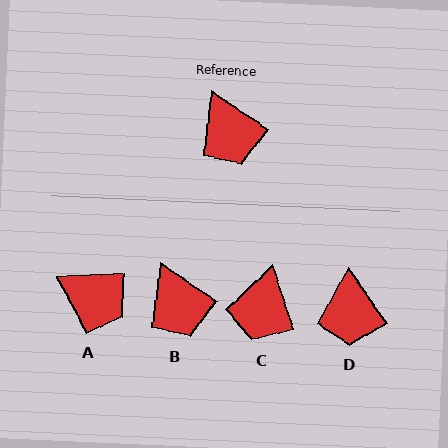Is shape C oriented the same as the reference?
No, it is off by about 39 degrees.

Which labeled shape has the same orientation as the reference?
B.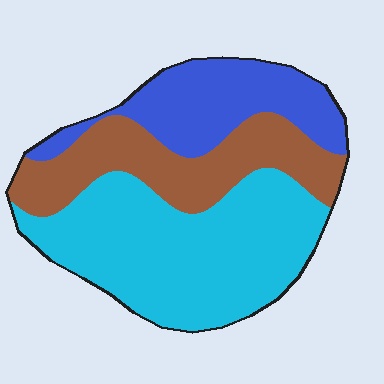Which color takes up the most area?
Cyan, at roughly 50%.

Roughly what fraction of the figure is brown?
Brown covers 28% of the figure.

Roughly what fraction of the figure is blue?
Blue covers 24% of the figure.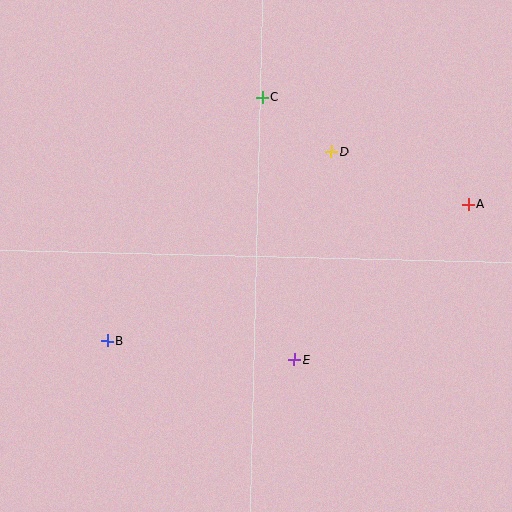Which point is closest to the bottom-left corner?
Point B is closest to the bottom-left corner.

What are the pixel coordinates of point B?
Point B is at (107, 341).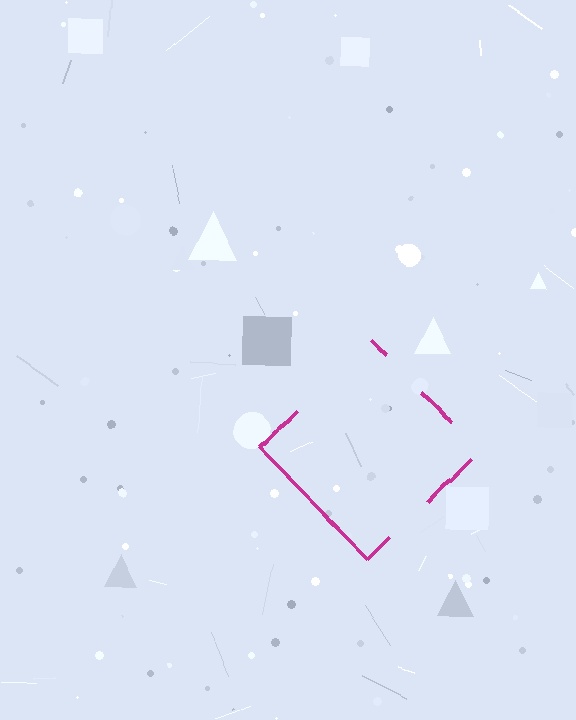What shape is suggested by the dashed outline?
The dashed outline suggests a diamond.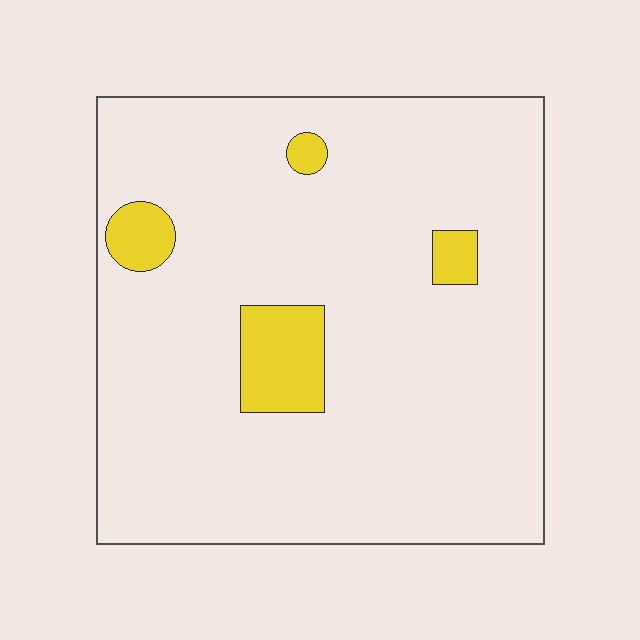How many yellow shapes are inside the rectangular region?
4.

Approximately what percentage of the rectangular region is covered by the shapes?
Approximately 10%.